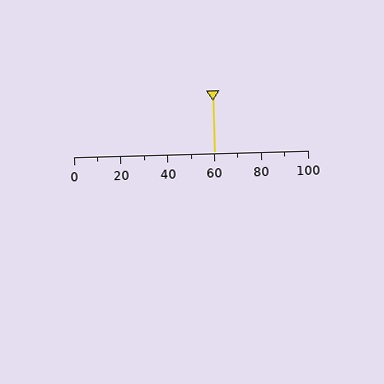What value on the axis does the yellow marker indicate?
The marker indicates approximately 60.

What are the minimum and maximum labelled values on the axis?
The axis runs from 0 to 100.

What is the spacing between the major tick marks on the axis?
The major ticks are spaced 20 apart.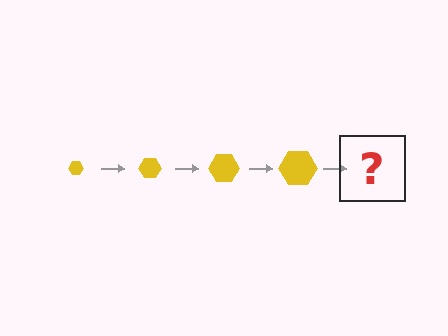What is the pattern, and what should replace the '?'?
The pattern is that the hexagon gets progressively larger each step. The '?' should be a yellow hexagon, larger than the previous one.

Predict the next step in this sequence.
The next step is a yellow hexagon, larger than the previous one.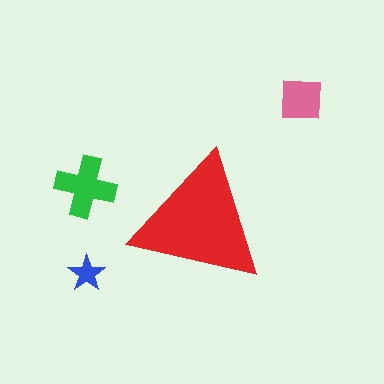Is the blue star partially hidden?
No, the blue star is fully visible.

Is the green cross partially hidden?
No, the green cross is fully visible.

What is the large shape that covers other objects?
A red triangle.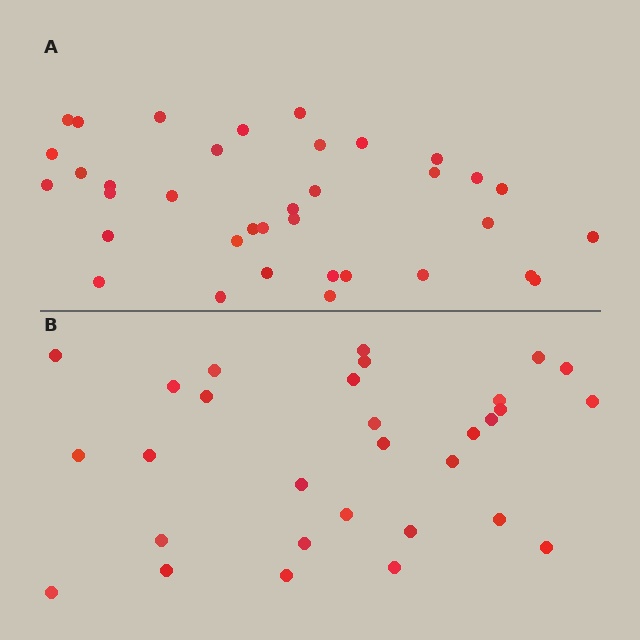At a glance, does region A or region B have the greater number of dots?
Region A (the top region) has more dots.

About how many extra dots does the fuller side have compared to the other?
Region A has about 6 more dots than region B.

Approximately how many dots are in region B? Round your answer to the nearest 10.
About 30 dots.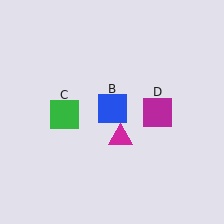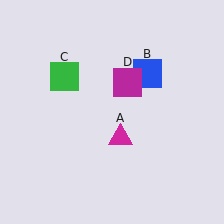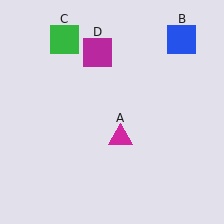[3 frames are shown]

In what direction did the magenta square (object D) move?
The magenta square (object D) moved up and to the left.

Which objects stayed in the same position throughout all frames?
Magenta triangle (object A) remained stationary.